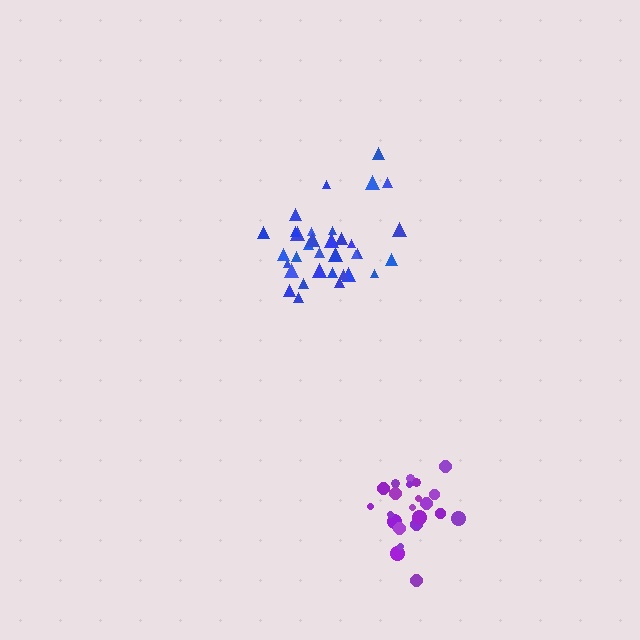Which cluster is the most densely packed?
Purple.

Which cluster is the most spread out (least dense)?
Blue.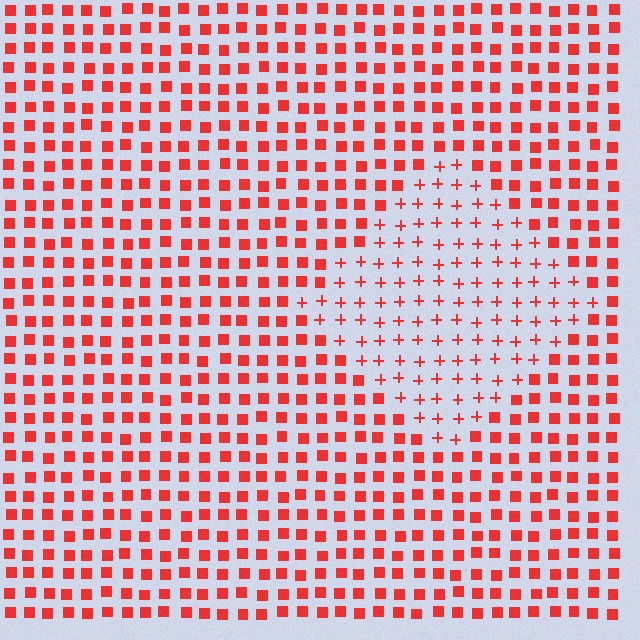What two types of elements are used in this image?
The image uses plus signs inside the diamond region and squares outside it.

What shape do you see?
I see a diamond.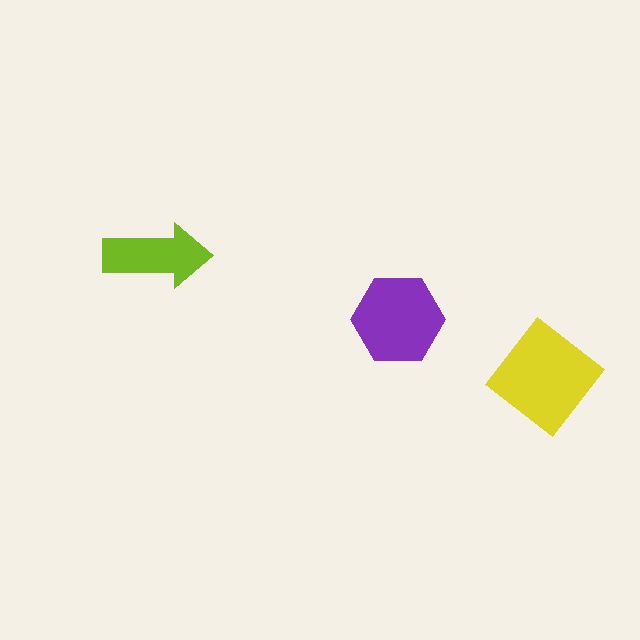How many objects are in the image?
There are 3 objects in the image.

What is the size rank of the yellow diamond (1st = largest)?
1st.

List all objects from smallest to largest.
The lime arrow, the purple hexagon, the yellow diamond.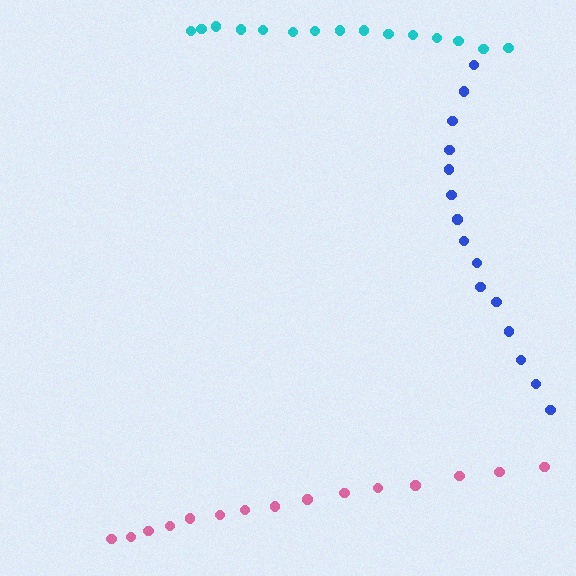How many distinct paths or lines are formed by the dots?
There are 3 distinct paths.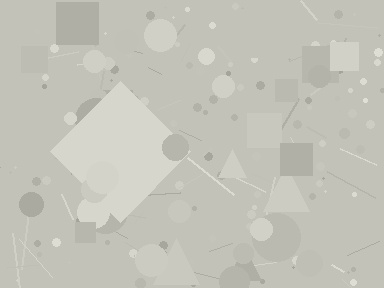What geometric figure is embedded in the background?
A diamond is embedded in the background.